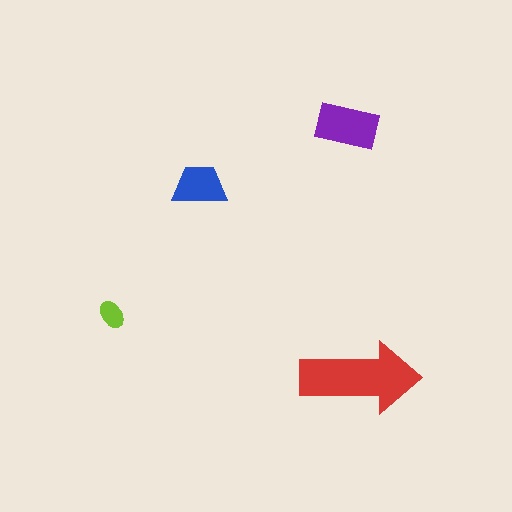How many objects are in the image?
There are 4 objects in the image.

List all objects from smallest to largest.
The lime ellipse, the blue trapezoid, the purple rectangle, the red arrow.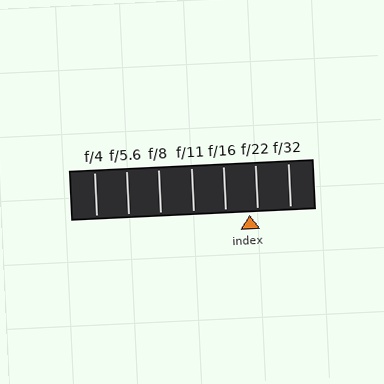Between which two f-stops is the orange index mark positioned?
The index mark is between f/16 and f/22.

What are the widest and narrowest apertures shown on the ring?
The widest aperture shown is f/4 and the narrowest is f/32.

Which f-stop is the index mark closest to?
The index mark is closest to f/22.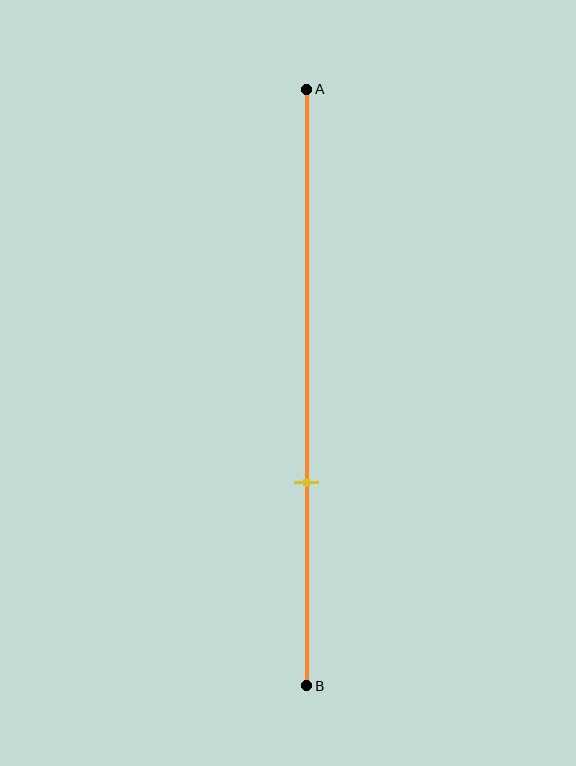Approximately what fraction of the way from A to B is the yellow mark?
The yellow mark is approximately 65% of the way from A to B.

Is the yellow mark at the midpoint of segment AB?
No, the mark is at about 65% from A, not at the 50% midpoint.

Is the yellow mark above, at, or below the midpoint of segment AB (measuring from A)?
The yellow mark is below the midpoint of segment AB.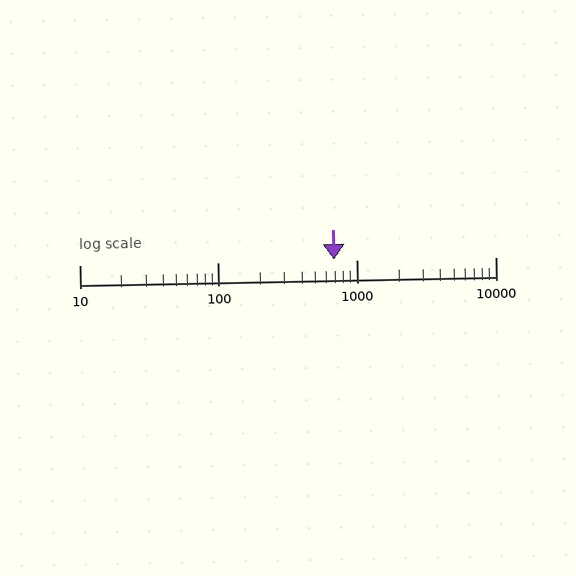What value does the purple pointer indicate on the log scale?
The pointer indicates approximately 680.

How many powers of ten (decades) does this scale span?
The scale spans 3 decades, from 10 to 10000.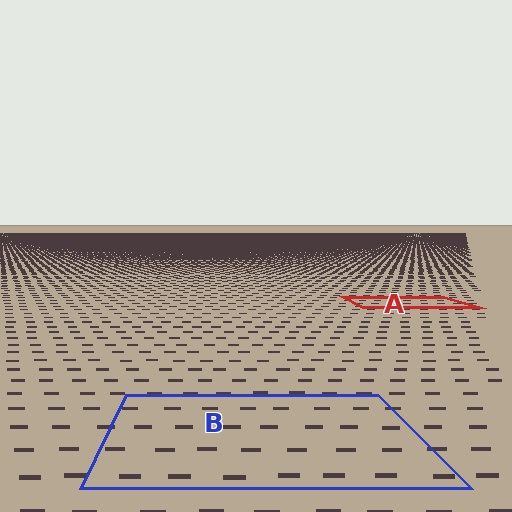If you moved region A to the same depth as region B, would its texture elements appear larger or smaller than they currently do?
They would appear larger. At a closer depth, the same texture elements are projected at a bigger on-screen size.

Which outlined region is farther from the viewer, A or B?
Region A is farther from the viewer — the texture elements inside it appear smaller and more densely packed.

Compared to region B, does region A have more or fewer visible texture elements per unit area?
Region A has more texture elements per unit area — they are packed more densely because it is farther away.